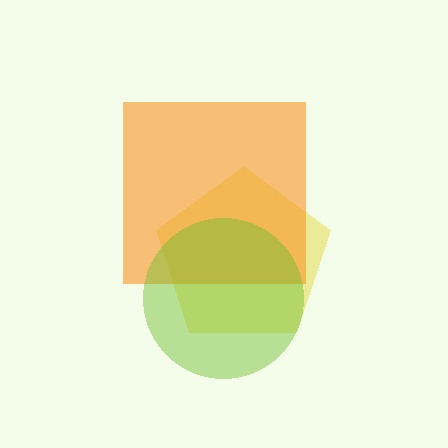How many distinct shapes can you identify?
There are 3 distinct shapes: a yellow pentagon, an orange square, a lime circle.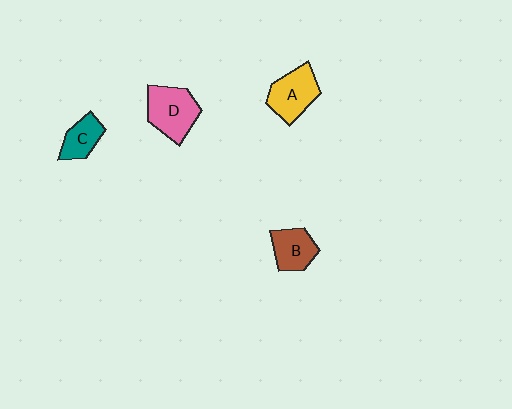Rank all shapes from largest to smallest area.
From largest to smallest: D (pink), A (yellow), B (brown), C (teal).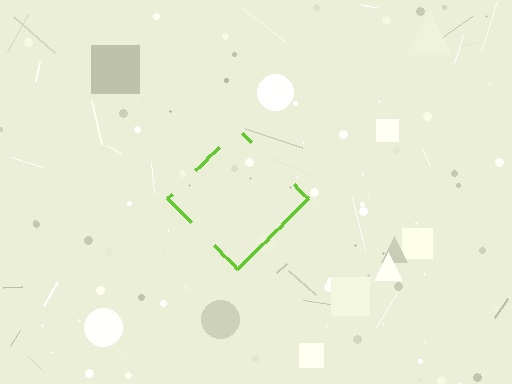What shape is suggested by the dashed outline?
The dashed outline suggests a diamond.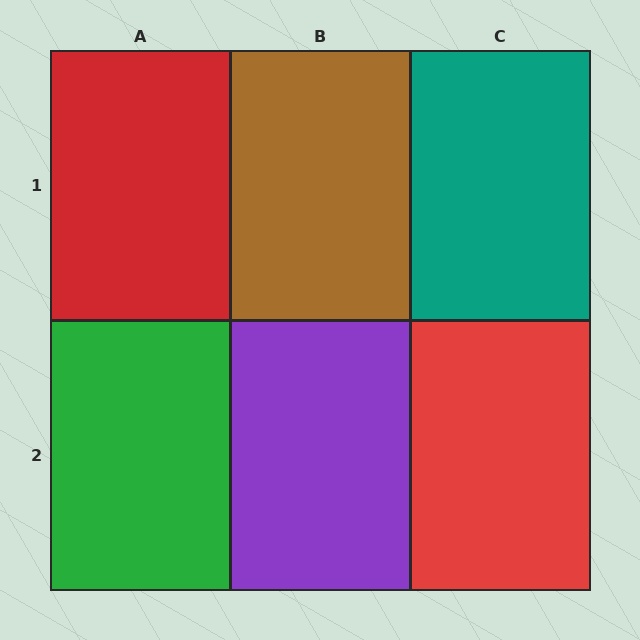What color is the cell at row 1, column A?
Red.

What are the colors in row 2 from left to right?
Green, purple, red.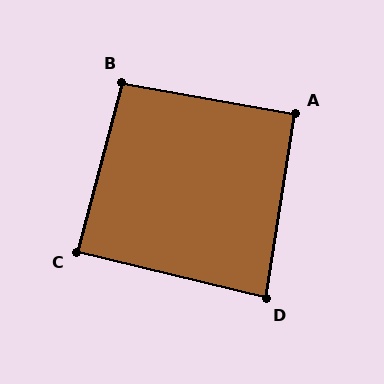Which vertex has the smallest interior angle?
D, at approximately 85 degrees.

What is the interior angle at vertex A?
Approximately 91 degrees (approximately right).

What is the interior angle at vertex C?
Approximately 89 degrees (approximately right).